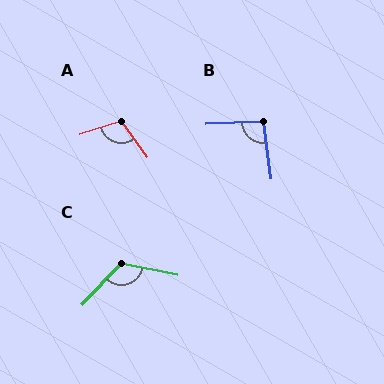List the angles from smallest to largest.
B (95°), A (108°), C (122°).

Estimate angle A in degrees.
Approximately 108 degrees.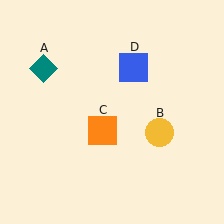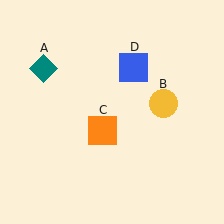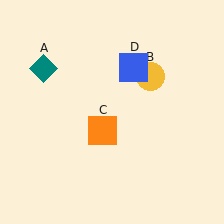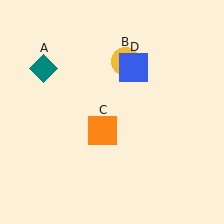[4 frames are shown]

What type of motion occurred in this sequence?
The yellow circle (object B) rotated counterclockwise around the center of the scene.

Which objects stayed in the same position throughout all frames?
Teal diamond (object A) and orange square (object C) and blue square (object D) remained stationary.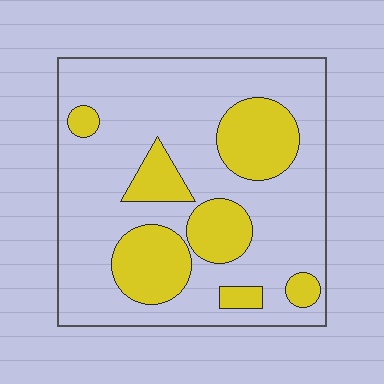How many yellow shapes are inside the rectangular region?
7.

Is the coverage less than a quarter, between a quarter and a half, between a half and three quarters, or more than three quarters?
Between a quarter and a half.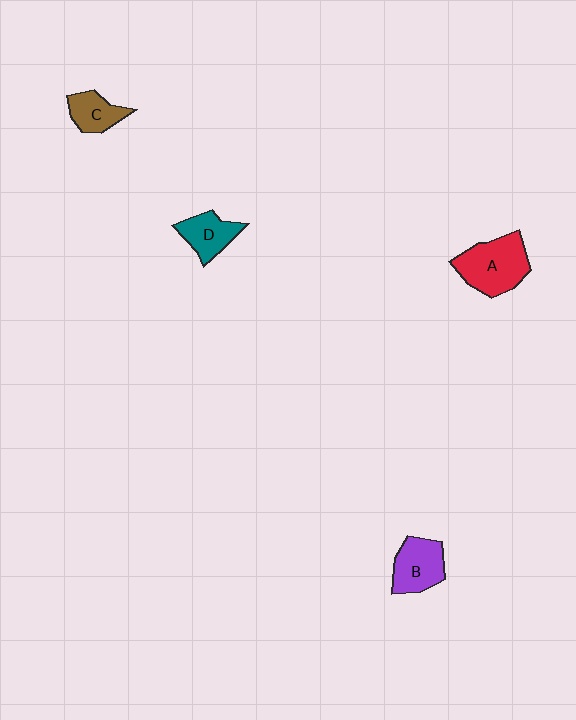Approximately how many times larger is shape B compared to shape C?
Approximately 1.4 times.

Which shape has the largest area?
Shape A (red).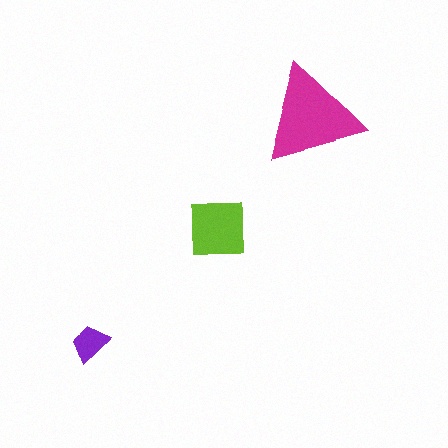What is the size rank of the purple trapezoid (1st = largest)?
3rd.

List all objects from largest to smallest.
The magenta triangle, the lime square, the purple trapezoid.